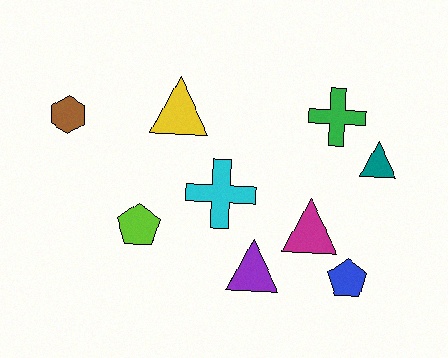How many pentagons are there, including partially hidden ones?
There are 2 pentagons.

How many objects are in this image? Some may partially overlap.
There are 9 objects.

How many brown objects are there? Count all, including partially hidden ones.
There is 1 brown object.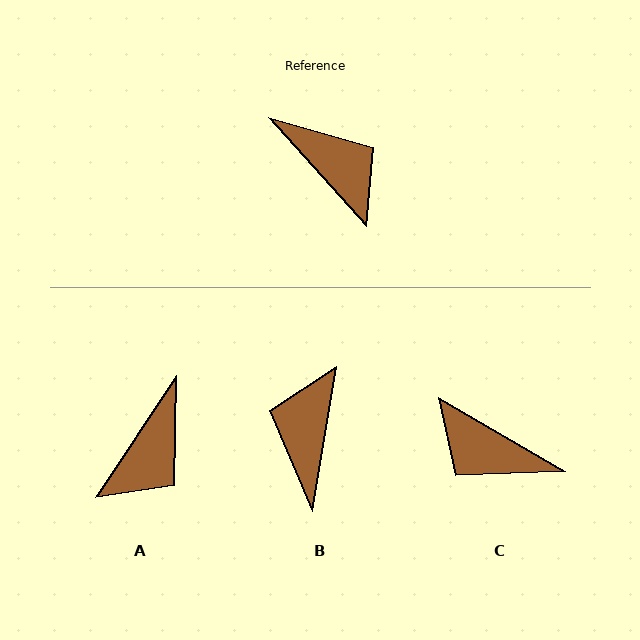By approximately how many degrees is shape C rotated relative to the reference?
Approximately 162 degrees clockwise.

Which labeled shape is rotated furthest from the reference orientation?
C, about 162 degrees away.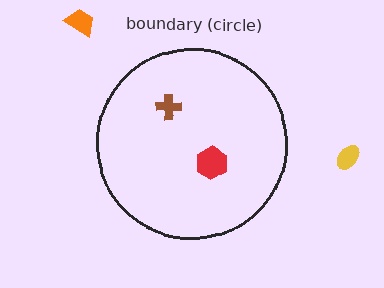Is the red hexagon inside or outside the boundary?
Inside.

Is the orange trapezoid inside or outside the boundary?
Outside.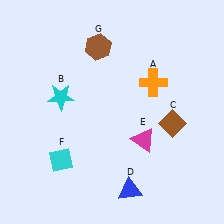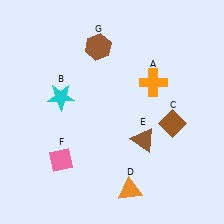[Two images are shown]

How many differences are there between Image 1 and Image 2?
There are 3 differences between the two images.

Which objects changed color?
D changed from blue to orange. E changed from magenta to brown. F changed from cyan to pink.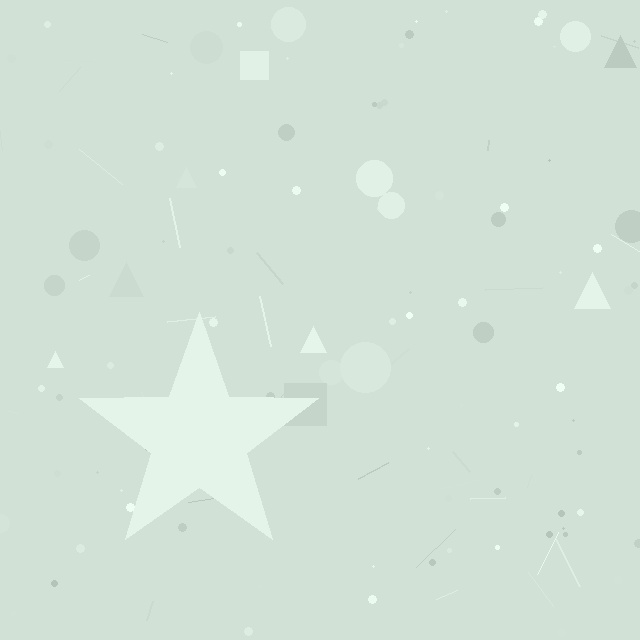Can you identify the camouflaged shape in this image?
The camouflaged shape is a star.